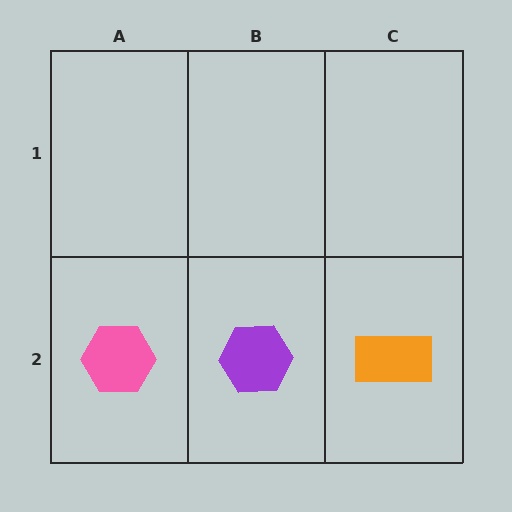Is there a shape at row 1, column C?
No, that cell is empty.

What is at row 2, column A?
A pink hexagon.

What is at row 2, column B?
A purple hexagon.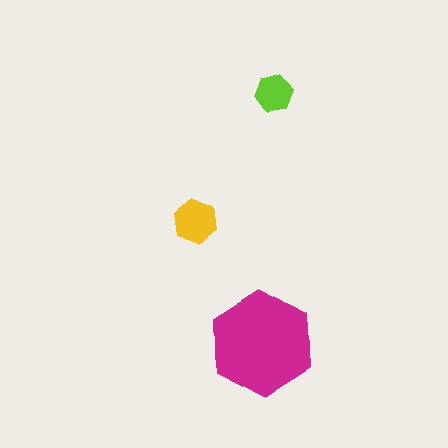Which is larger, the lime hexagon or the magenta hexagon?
The magenta one.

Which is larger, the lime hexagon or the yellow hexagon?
The yellow one.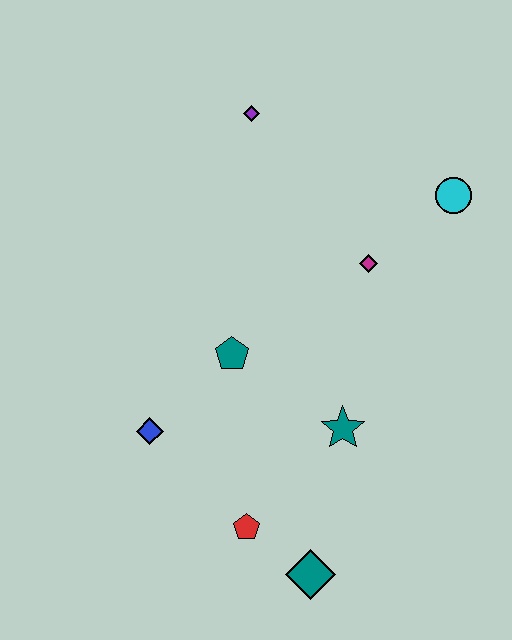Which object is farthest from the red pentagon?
The purple diamond is farthest from the red pentagon.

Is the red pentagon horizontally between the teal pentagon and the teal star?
Yes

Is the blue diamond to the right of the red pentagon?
No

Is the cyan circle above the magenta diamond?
Yes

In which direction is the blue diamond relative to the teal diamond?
The blue diamond is to the left of the teal diamond.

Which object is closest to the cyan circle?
The magenta diamond is closest to the cyan circle.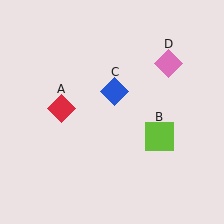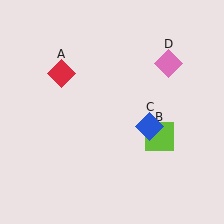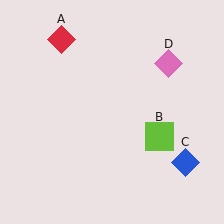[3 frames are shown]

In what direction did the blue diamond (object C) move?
The blue diamond (object C) moved down and to the right.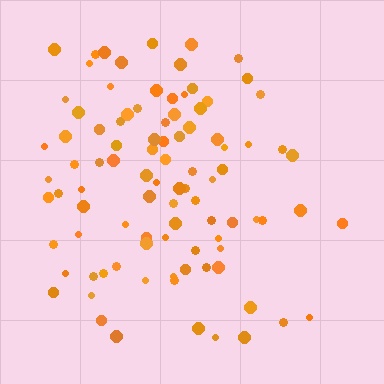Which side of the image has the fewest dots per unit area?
The right.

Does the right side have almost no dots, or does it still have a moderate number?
Still a moderate number, just noticeably fewer than the left.